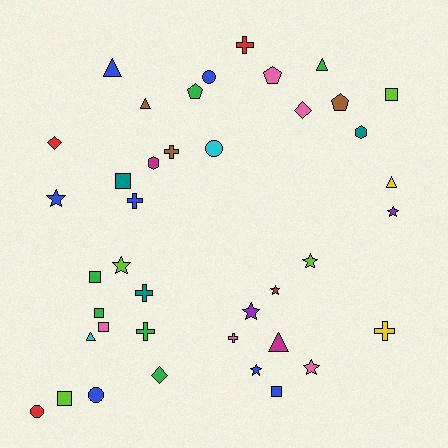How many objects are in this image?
There are 40 objects.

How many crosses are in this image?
There are 7 crosses.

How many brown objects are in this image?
There are 3 brown objects.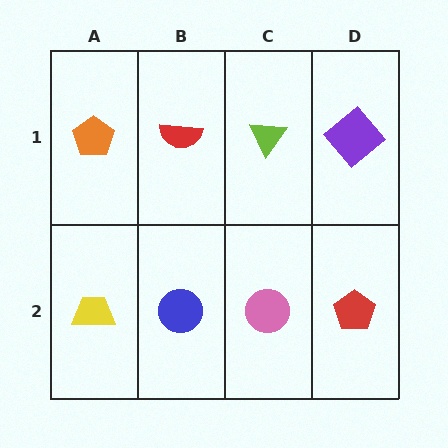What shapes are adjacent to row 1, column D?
A red pentagon (row 2, column D), a lime triangle (row 1, column C).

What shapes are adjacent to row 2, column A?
An orange pentagon (row 1, column A), a blue circle (row 2, column B).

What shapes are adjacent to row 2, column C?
A lime triangle (row 1, column C), a blue circle (row 2, column B), a red pentagon (row 2, column D).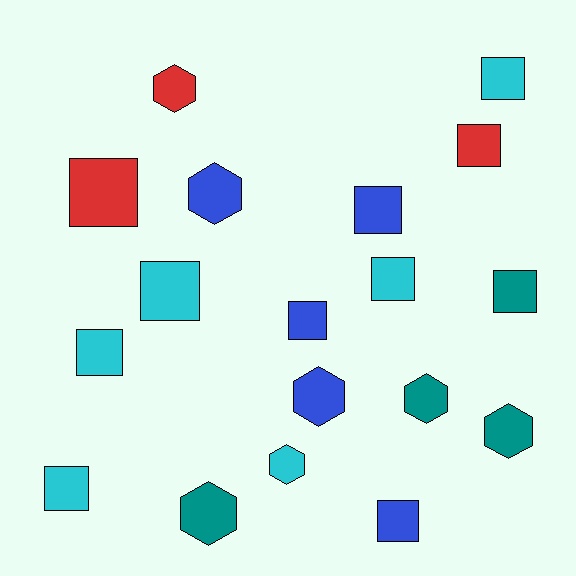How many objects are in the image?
There are 18 objects.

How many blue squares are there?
There are 3 blue squares.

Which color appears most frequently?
Cyan, with 6 objects.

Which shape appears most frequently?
Square, with 11 objects.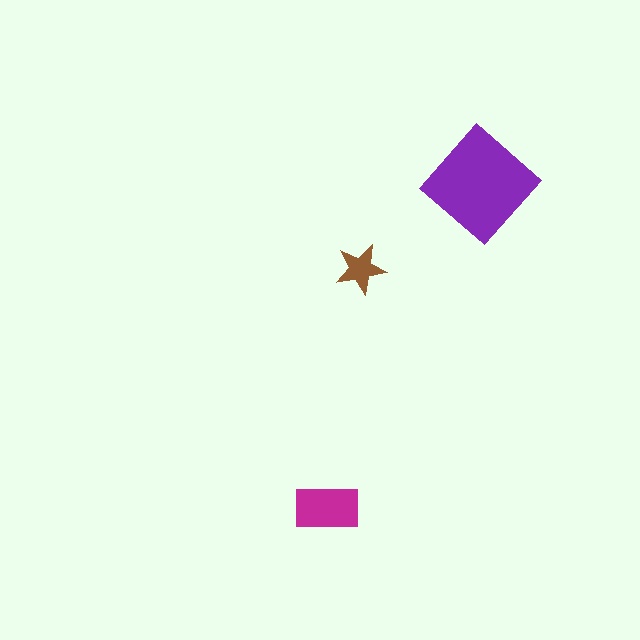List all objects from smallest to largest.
The brown star, the magenta rectangle, the purple diamond.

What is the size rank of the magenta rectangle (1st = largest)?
2nd.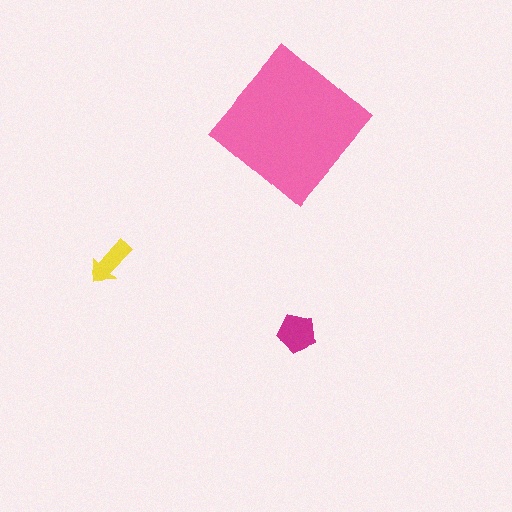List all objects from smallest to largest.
The yellow arrow, the magenta pentagon, the pink diamond.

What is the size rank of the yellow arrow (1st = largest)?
3rd.